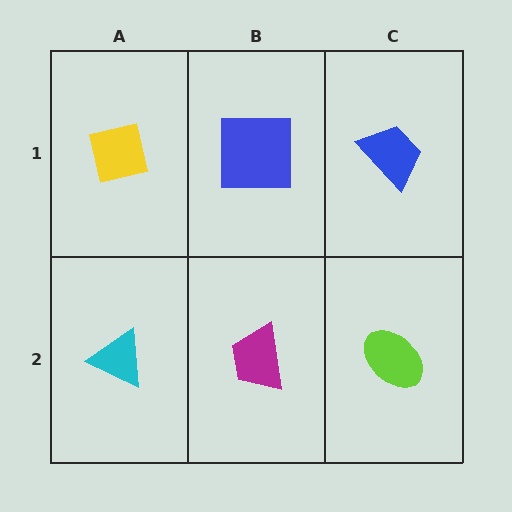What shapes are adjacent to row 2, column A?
A yellow square (row 1, column A), a magenta trapezoid (row 2, column B).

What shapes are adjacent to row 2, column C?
A blue trapezoid (row 1, column C), a magenta trapezoid (row 2, column B).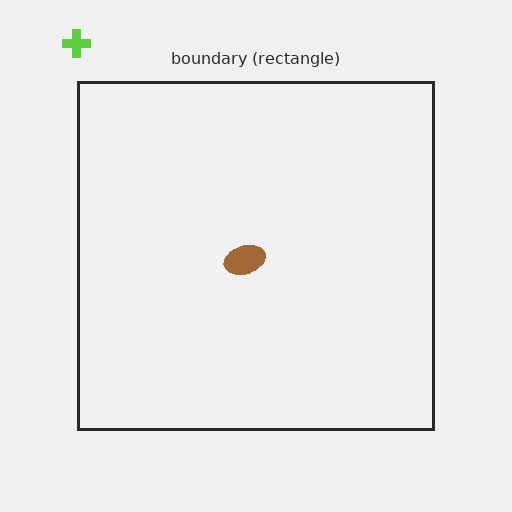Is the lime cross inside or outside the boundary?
Outside.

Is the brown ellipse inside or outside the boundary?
Inside.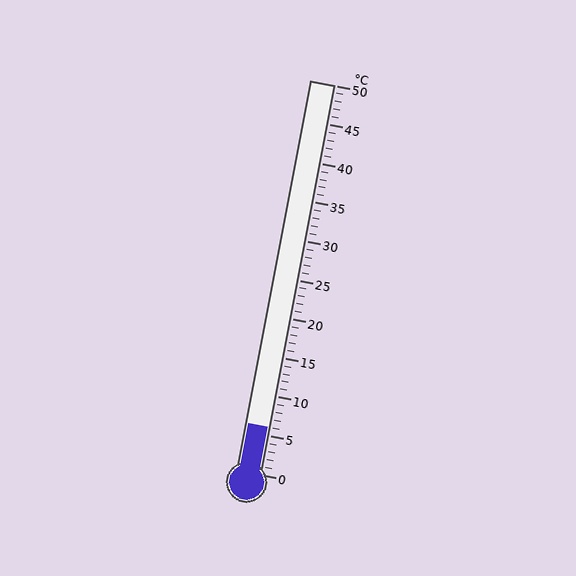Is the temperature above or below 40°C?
The temperature is below 40°C.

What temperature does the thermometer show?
The thermometer shows approximately 6°C.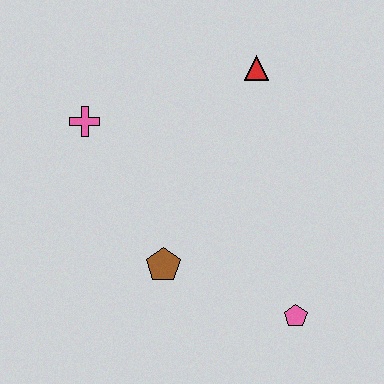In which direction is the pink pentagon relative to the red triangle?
The pink pentagon is below the red triangle.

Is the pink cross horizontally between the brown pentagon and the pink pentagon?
No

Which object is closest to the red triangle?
The pink cross is closest to the red triangle.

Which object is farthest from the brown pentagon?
The red triangle is farthest from the brown pentagon.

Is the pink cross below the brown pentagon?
No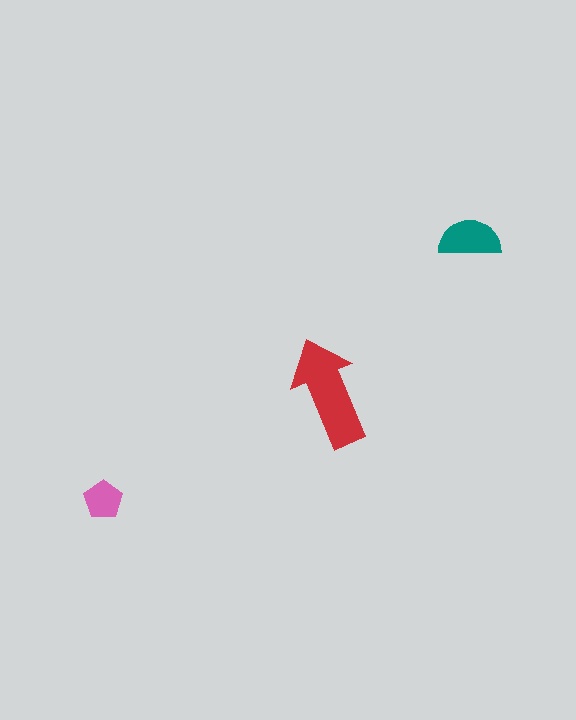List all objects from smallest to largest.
The pink pentagon, the teal semicircle, the red arrow.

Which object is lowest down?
The pink pentagon is bottommost.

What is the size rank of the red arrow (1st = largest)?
1st.